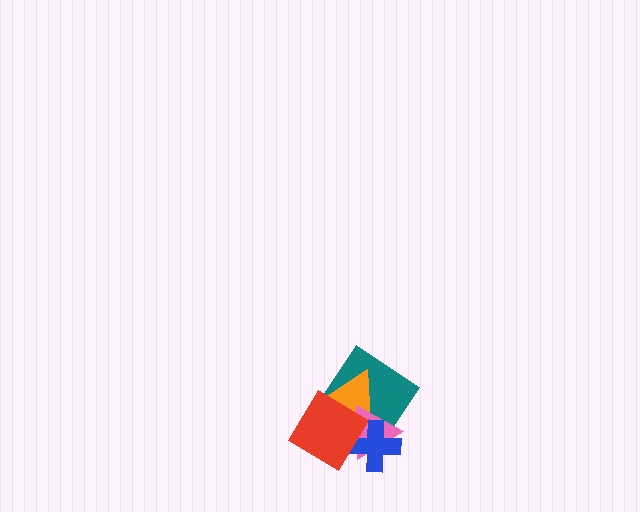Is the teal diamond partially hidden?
Yes, it is partially covered by another shape.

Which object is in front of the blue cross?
The red diamond is in front of the blue cross.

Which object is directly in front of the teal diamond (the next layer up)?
The orange triangle is directly in front of the teal diamond.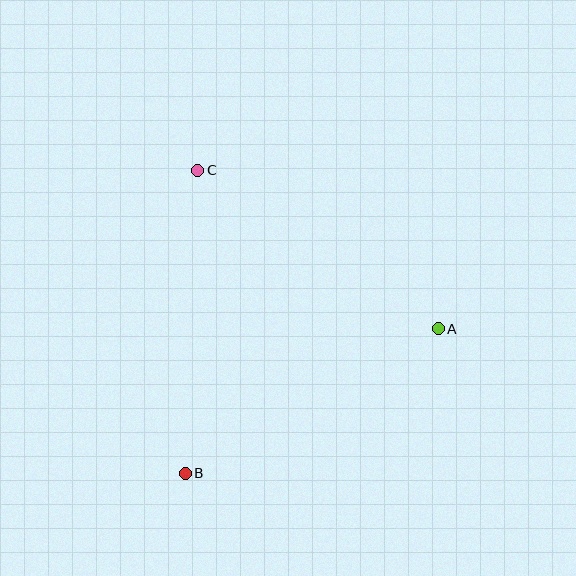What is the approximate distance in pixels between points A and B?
The distance between A and B is approximately 291 pixels.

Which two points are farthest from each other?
Points B and C are farthest from each other.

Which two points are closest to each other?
Points A and C are closest to each other.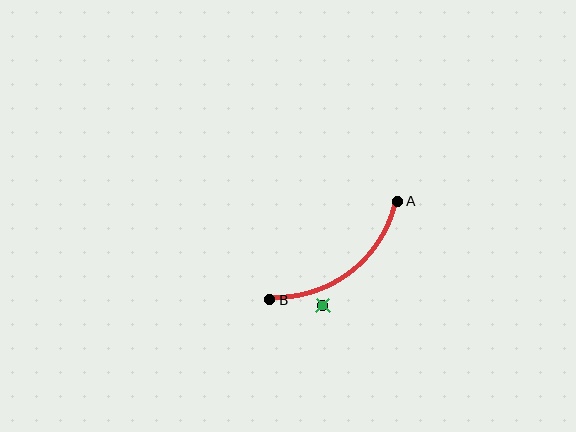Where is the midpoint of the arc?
The arc midpoint is the point on the curve farthest from the straight line joining A and B. It sits below and to the right of that line.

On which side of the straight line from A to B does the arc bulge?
The arc bulges below and to the right of the straight line connecting A and B.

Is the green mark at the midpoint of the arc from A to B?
No — the green mark does not lie on the arc at all. It sits slightly outside the curve.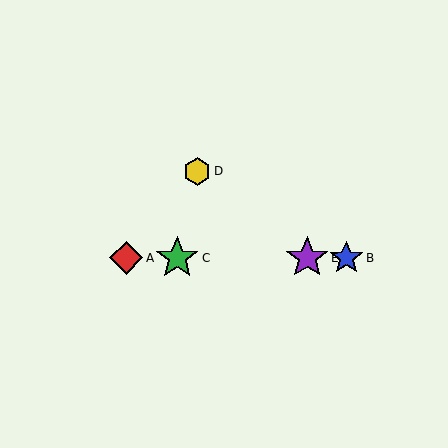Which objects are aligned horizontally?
Objects A, B, C, E are aligned horizontally.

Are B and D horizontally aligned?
No, B is at y≈258 and D is at y≈172.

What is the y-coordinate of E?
Object E is at y≈258.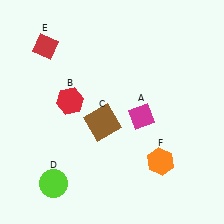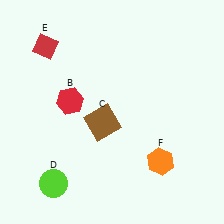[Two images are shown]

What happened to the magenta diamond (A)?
The magenta diamond (A) was removed in Image 2. It was in the bottom-right area of Image 1.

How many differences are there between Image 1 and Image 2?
There is 1 difference between the two images.